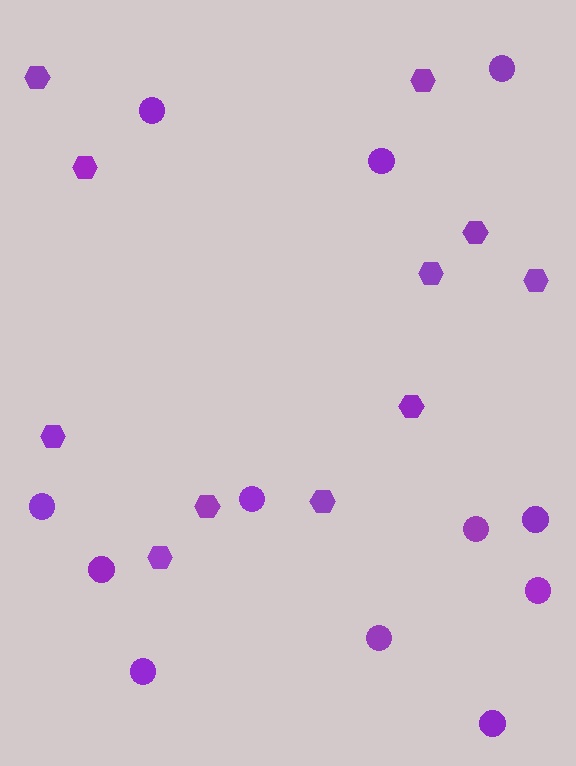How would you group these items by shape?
There are 2 groups: one group of circles (12) and one group of hexagons (11).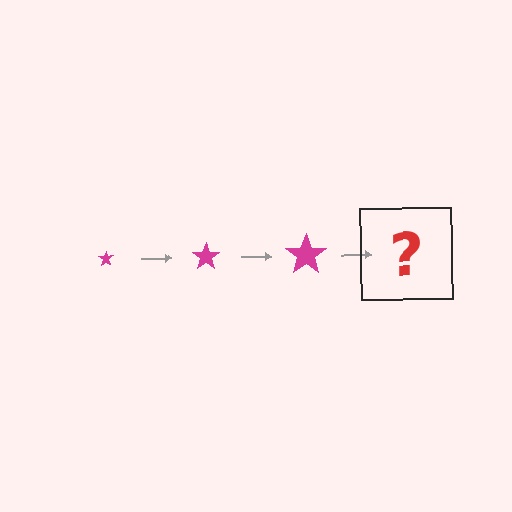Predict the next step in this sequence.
The next step is a magenta star, larger than the previous one.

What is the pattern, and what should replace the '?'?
The pattern is that the star gets progressively larger each step. The '?' should be a magenta star, larger than the previous one.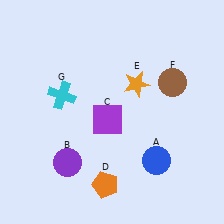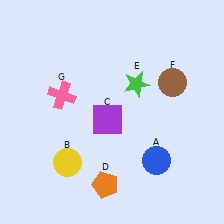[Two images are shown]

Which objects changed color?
B changed from purple to yellow. E changed from orange to green. G changed from cyan to pink.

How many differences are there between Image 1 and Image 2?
There are 3 differences between the two images.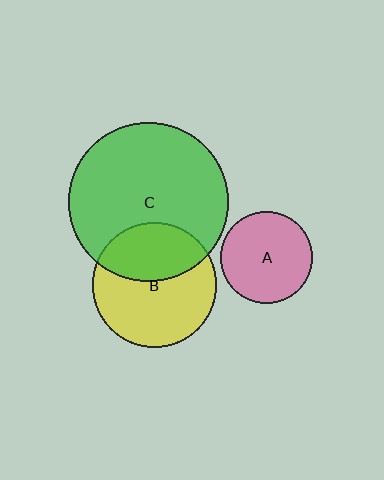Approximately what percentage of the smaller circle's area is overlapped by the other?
Approximately 40%.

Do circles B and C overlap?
Yes.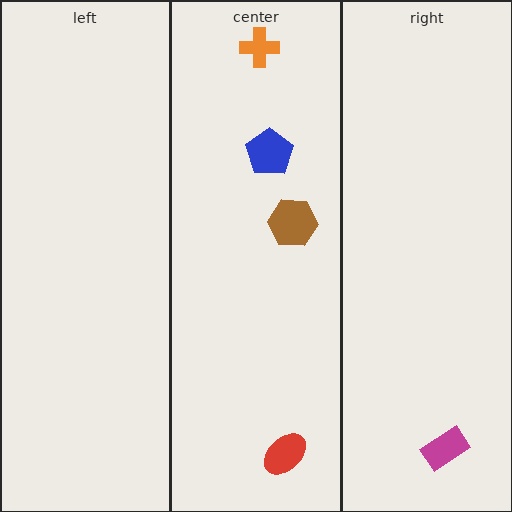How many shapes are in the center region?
4.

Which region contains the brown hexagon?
The center region.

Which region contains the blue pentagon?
The center region.